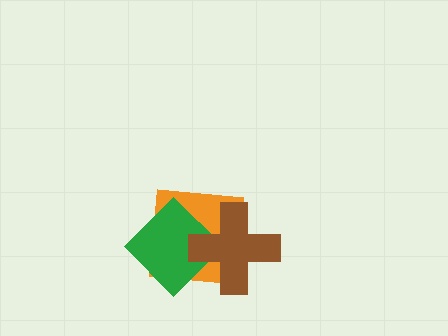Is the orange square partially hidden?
Yes, it is partially covered by another shape.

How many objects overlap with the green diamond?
2 objects overlap with the green diamond.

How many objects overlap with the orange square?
2 objects overlap with the orange square.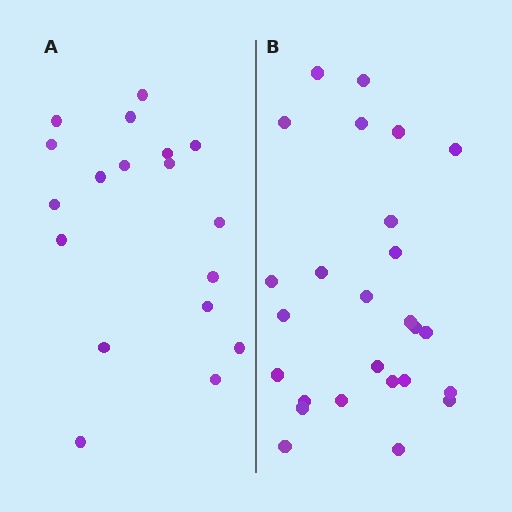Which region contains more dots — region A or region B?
Region B (the right region) has more dots.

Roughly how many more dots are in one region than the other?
Region B has roughly 8 or so more dots than region A.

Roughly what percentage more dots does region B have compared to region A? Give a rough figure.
About 45% more.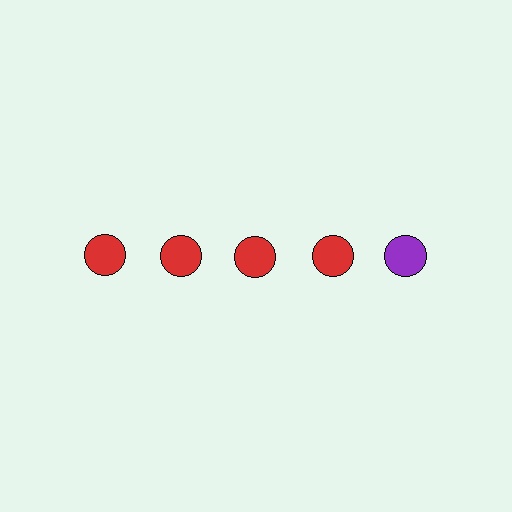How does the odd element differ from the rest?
It has a different color: purple instead of red.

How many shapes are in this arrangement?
There are 5 shapes arranged in a grid pattern.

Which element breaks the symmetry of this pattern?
The purple circle in the top row, rightmost column breaks the symmetry. All other shapes are red circles.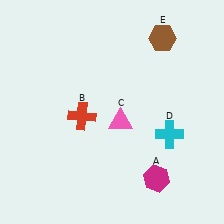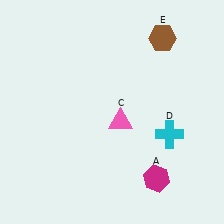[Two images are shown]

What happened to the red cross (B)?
The red cross (B) was removed in Image 2. It was in the bottom-left area of Image 1.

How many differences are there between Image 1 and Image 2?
There is 1 difference between the two images.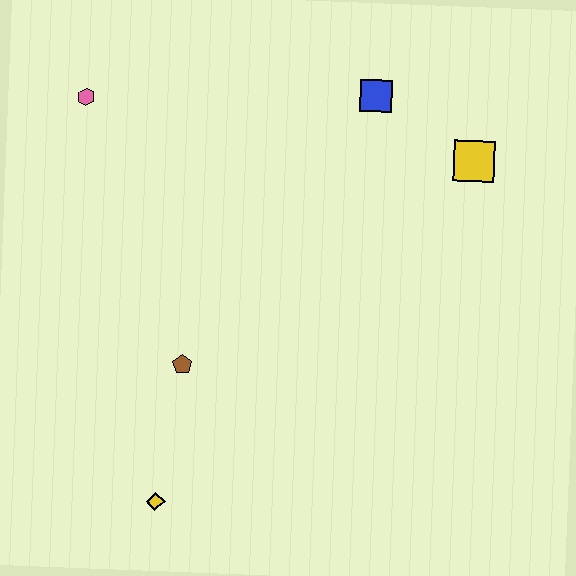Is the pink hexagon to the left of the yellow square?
Yes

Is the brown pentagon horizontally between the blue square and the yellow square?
No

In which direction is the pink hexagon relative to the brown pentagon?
The pink hexagon is above the brown pentagon.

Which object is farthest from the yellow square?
The yellow diamond is farthest from the yellow square.